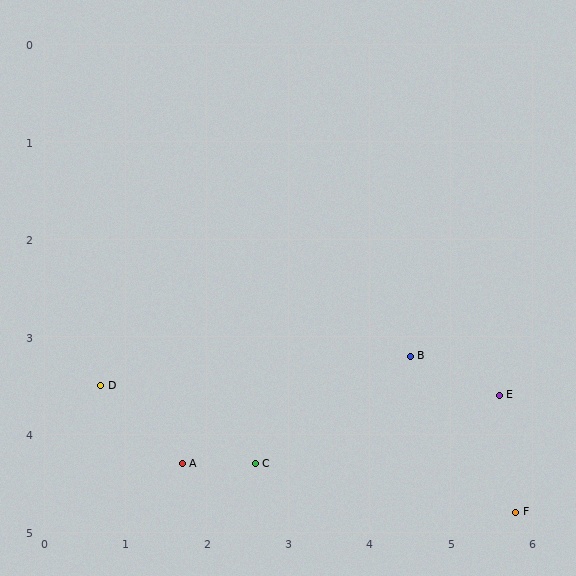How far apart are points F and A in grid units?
Points F and A are about 4.1 grid units apart.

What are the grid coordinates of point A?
Point A is at approximately (1.7, 4.3).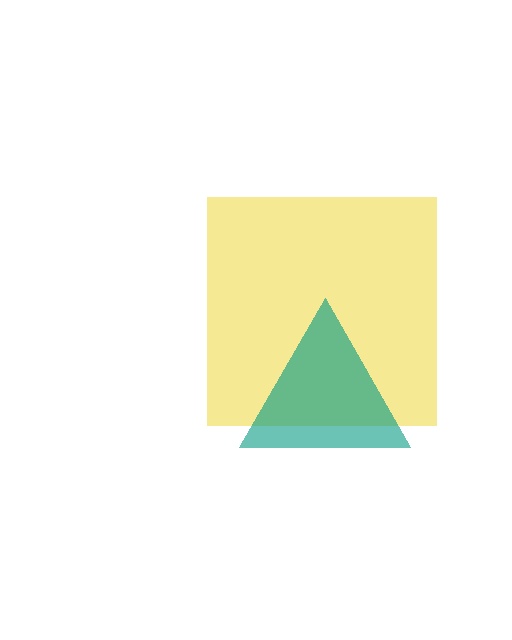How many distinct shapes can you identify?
There are 2 distinct shapes: a yellow square, a teal triangle.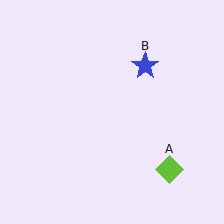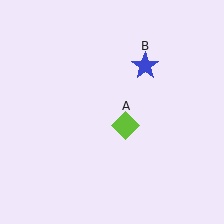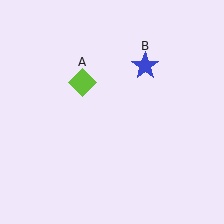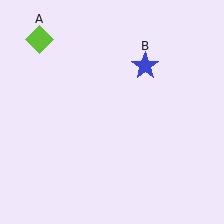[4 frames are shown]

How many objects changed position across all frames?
1 object changed position: lime diamond (object A).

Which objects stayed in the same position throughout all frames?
Blue star (object B) remained stationary.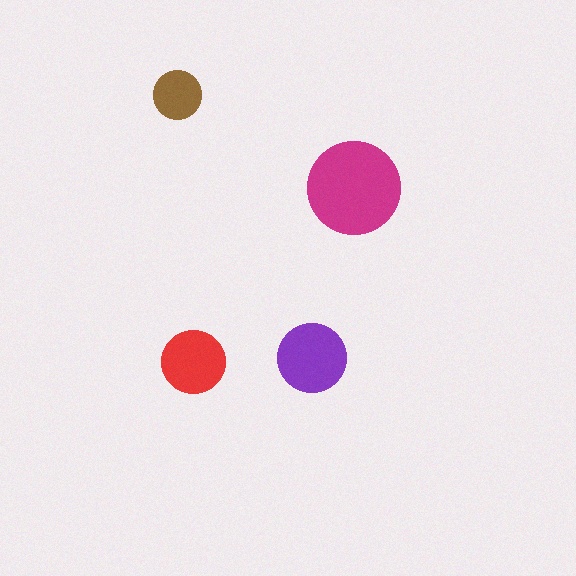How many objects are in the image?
There are 4 objects in the image.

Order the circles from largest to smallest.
the magenta one, the purple one, the red one, the brown one.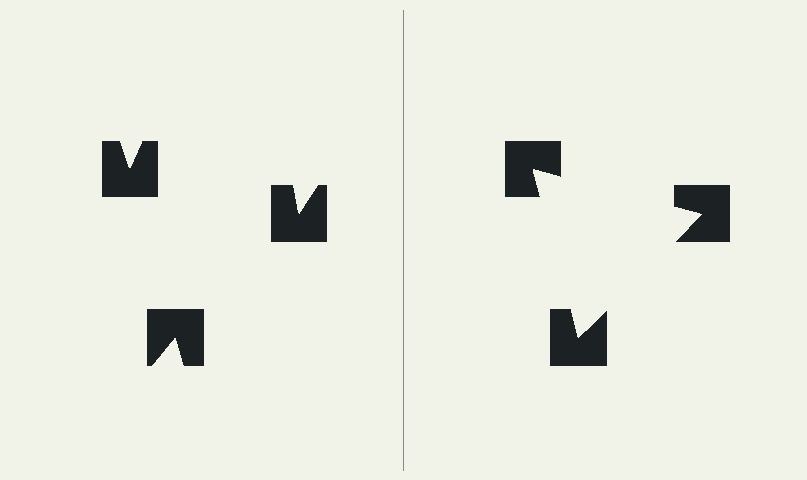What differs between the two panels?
The notched squares are positioned identically on both sides; only the wedge orientations differ. On the right they align to a triangle; on the left they are misaligned.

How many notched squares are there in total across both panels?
6 — 3 on each side.